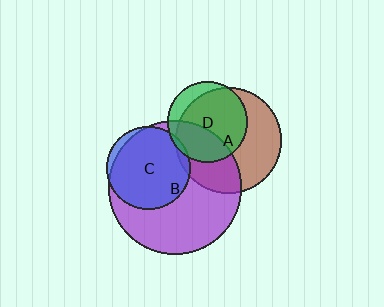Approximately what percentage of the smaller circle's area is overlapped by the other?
Approximately 80%.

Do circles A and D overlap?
Yes.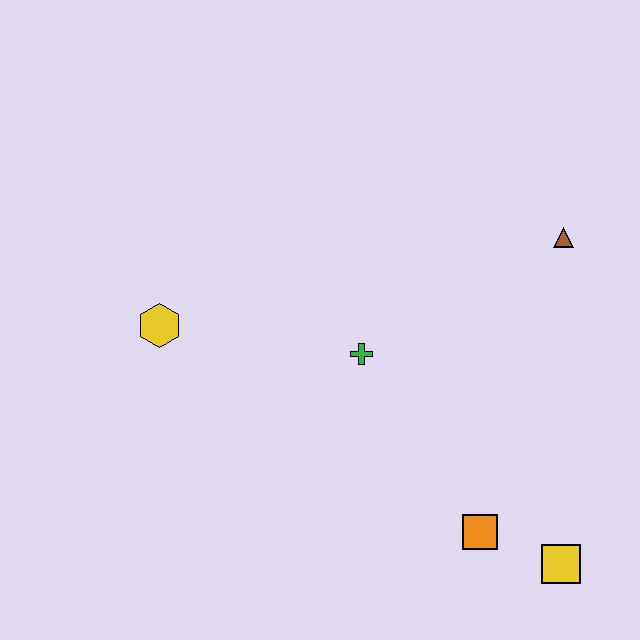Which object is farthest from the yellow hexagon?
The yellow square is farthest from the yellow hexagon.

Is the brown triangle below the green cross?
No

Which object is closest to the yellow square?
The orange square is closest to the yellow square.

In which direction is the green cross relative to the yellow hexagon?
The green cross is to the right of the yellow hexagon.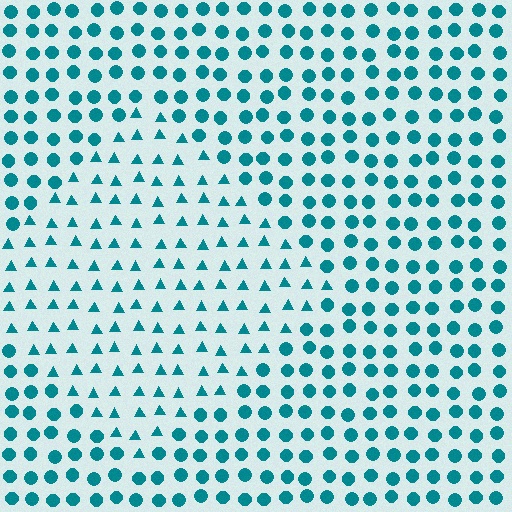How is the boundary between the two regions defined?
The boundary is defined by a change in element shape: triangles inside vs. circles outside. All elements share the same color and spacing.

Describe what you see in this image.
The image is filled with small teal elements arranged in a uniform grid. A diamond-shaped region contains triangles, while the surrounding area contains circles. The boundary is defined purely by the change in element shape.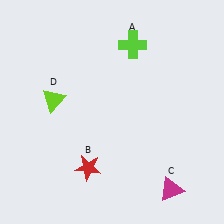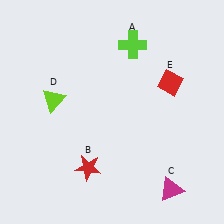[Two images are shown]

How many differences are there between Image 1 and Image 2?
There is 1 difference between the two images.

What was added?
A red diamond (E) was added in Image 2.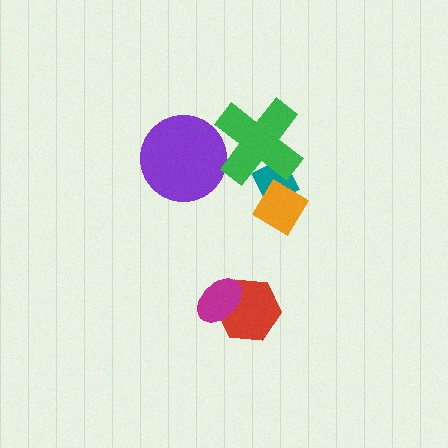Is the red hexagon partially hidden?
Yes, it is partially covered by another shape.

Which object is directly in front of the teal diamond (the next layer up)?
The orange diamond is directly in front of the teal diamond.